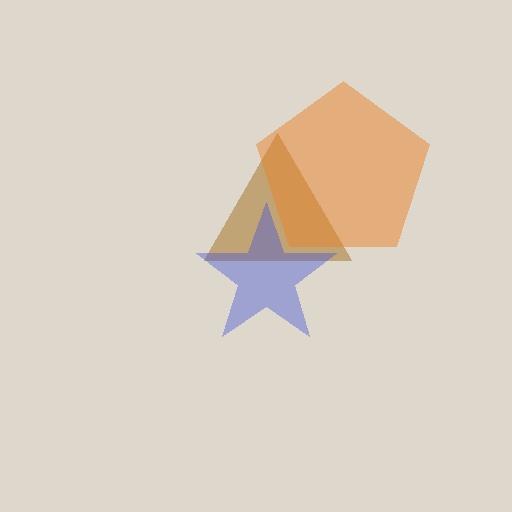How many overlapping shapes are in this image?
There are 3 overlapping shapes in the image.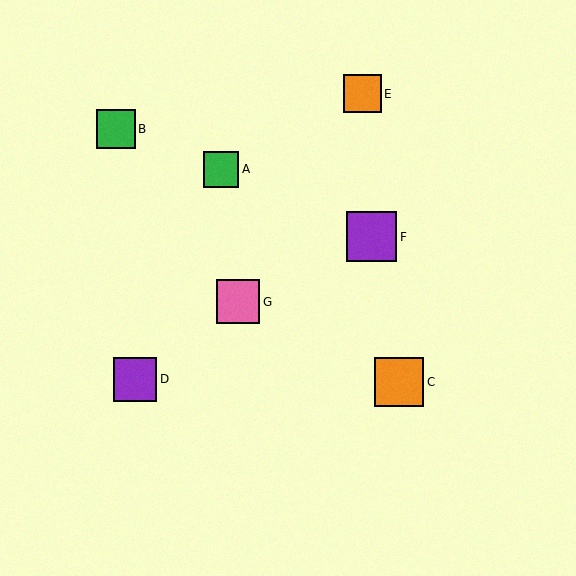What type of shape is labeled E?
Shape E is an orange square.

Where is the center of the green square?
The center of the green square is at (116, 129).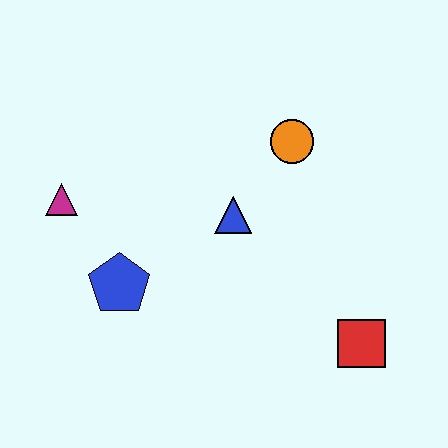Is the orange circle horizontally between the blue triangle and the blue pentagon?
No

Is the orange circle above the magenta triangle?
Yes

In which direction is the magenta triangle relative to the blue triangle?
The magenta triangle is to the left of the blue triangle.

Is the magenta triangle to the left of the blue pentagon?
Yes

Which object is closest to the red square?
The blue triangle is closest to the red square.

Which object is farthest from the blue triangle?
The red square is farthest from the blue triangle.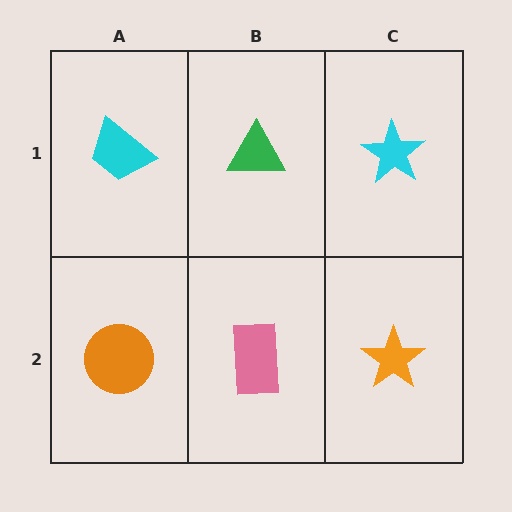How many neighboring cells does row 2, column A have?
2.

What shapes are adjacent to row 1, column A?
An orange circle (row 2, column A), a green triangle (row 1, column B).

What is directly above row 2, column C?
A cyan star.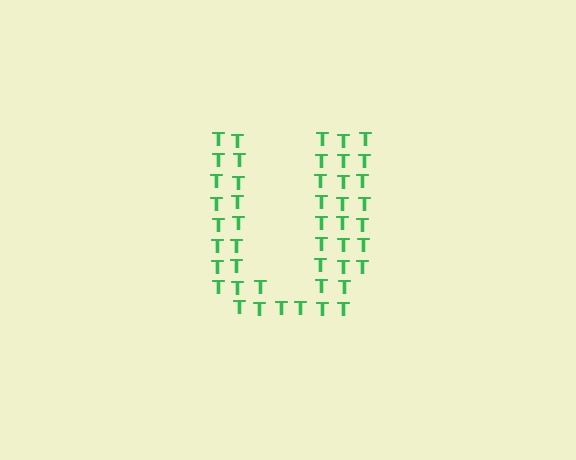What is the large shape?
The large shape is the letter U.